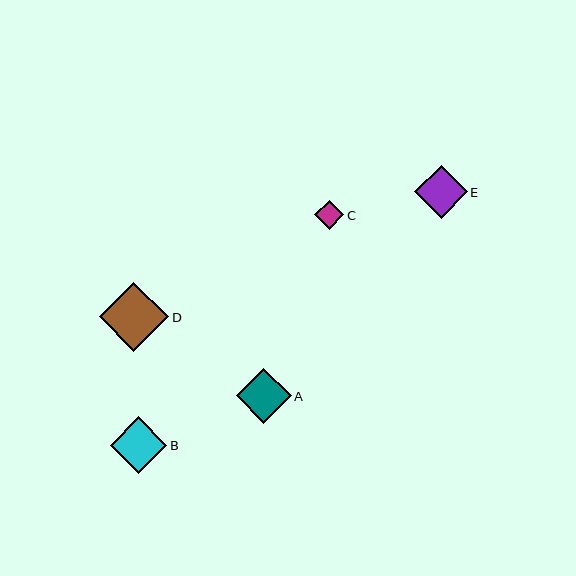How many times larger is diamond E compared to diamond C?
Diamond E is approximately 1.8 times the size of diamond C.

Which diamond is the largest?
Diamond D is the largest with a size of approximately 69 pixels.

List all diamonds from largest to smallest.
From largest to smallest: D, B, A, E, C.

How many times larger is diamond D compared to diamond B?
Diamond D is approximately 1.2 times the size of diamond B.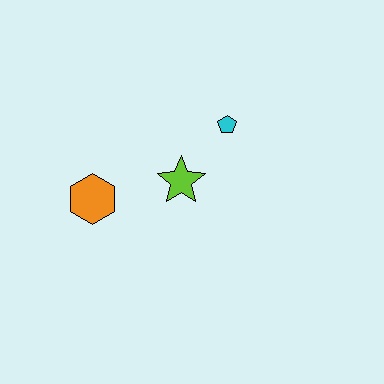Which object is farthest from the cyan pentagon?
The orange hexagon is farthest from the cyan pentagon.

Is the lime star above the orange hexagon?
Yes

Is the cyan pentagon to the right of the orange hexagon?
Yes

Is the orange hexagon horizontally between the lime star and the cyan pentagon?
No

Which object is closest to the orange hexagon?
The lime star is closest to the orange hexagon.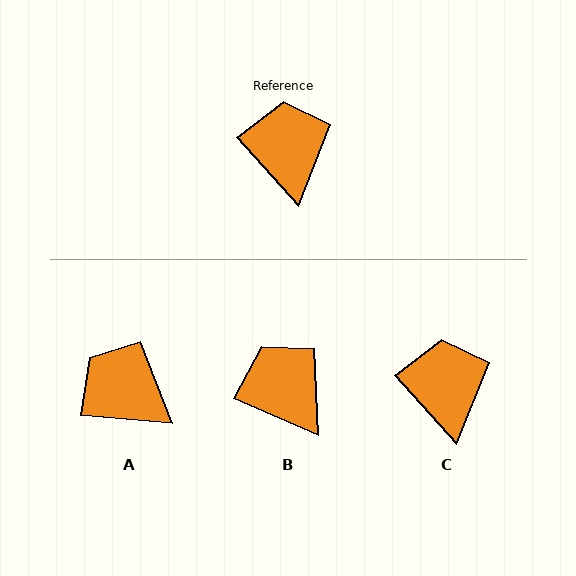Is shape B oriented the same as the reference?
No, it is off by about 24 degrees.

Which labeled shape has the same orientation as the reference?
C.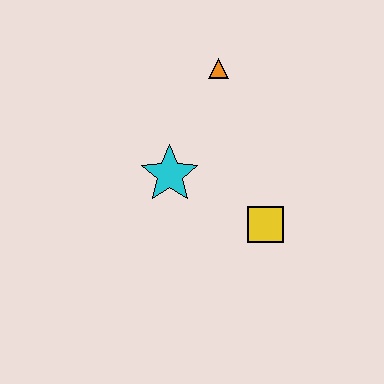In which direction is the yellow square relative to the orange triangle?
The yellow square is below the orange triangle.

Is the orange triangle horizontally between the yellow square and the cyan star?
Yes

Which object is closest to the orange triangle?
The cyan star is closest to the orange triangle.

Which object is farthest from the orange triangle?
The yellow square is farthest from the orange triangle.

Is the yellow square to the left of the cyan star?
No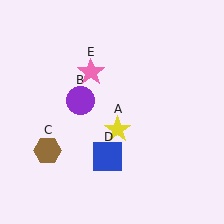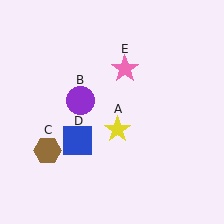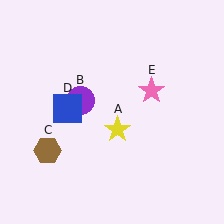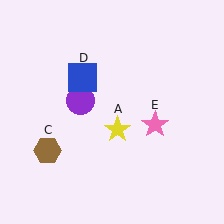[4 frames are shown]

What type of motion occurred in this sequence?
The blue square (object D), pink star (object E) rotated clockwise around the center of the scene.